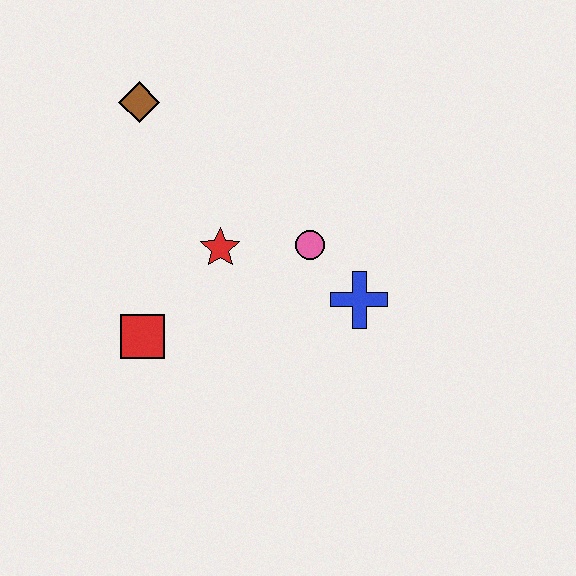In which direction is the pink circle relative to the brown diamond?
The pink circle is to the right of the brown diamond.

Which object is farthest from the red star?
The brown diamond is farthest from the red star.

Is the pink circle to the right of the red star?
Yes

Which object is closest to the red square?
The red star is closest to the red square.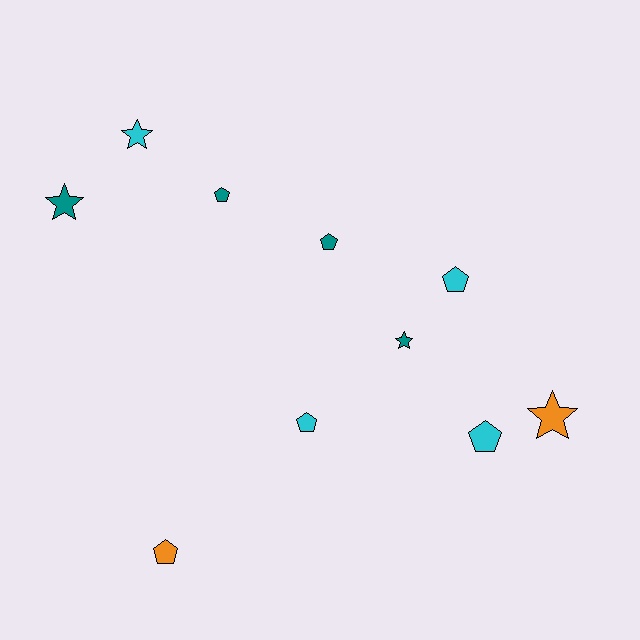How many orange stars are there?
There is 1 orange star.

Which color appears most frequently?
Teal, with 4 objects.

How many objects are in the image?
There are 10 objects.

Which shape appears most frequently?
Pentagon, with 6 objects.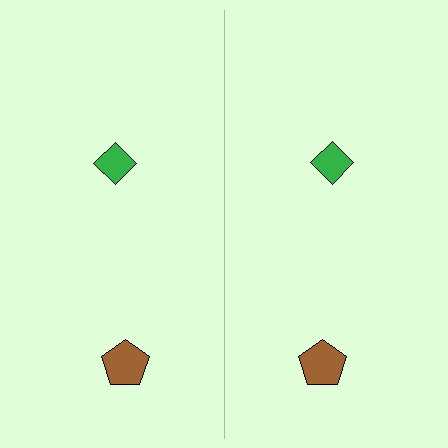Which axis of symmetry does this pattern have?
The pattern has a vertical axis of symmetry running through the center of the image.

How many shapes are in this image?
There are 4 shapes in this image.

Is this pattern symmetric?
Yes, this pattern has bilateral (reflection) symmetry.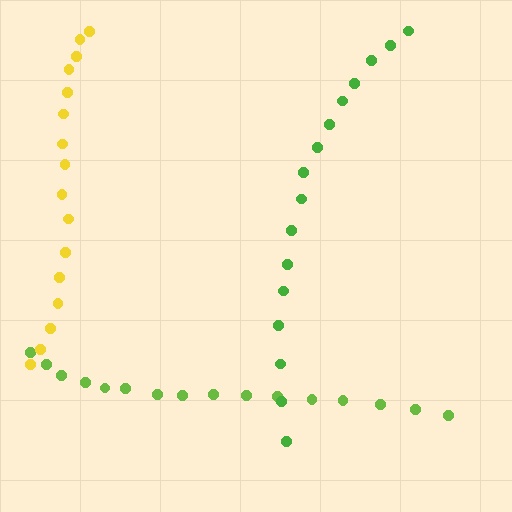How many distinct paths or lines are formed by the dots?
There are 3 distinct paths.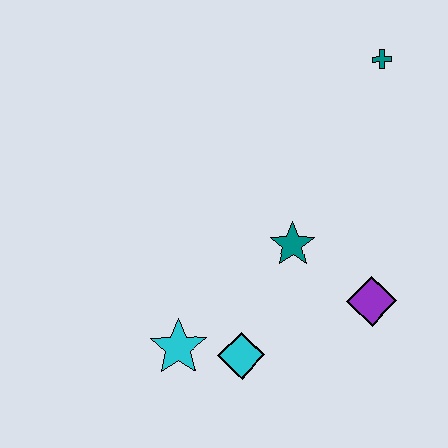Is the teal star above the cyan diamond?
Yes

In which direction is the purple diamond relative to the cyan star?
The purple diamond is to the right of the cyan star.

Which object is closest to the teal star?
The purple diamond is closest to the teal star.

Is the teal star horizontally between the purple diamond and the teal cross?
No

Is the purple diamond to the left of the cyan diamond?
No